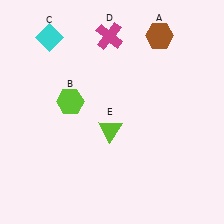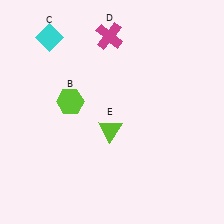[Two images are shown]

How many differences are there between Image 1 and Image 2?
There is 1 difference between the two images.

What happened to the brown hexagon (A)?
The brown hexagon (A) was removed in Image 2. It was in the top-right area of Image 1.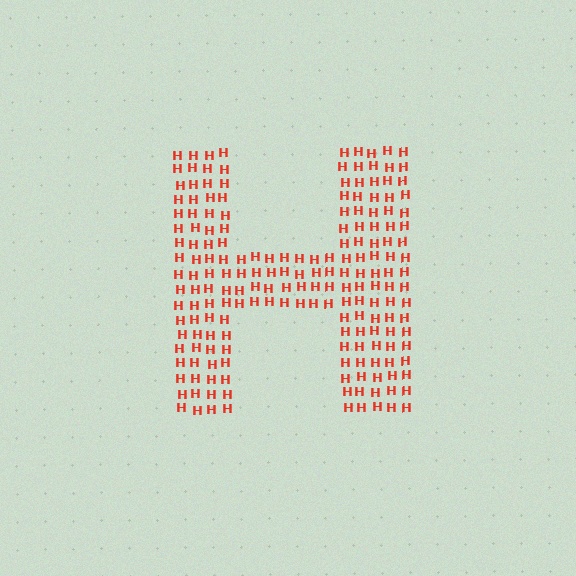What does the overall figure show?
The overall figure shows the letter H.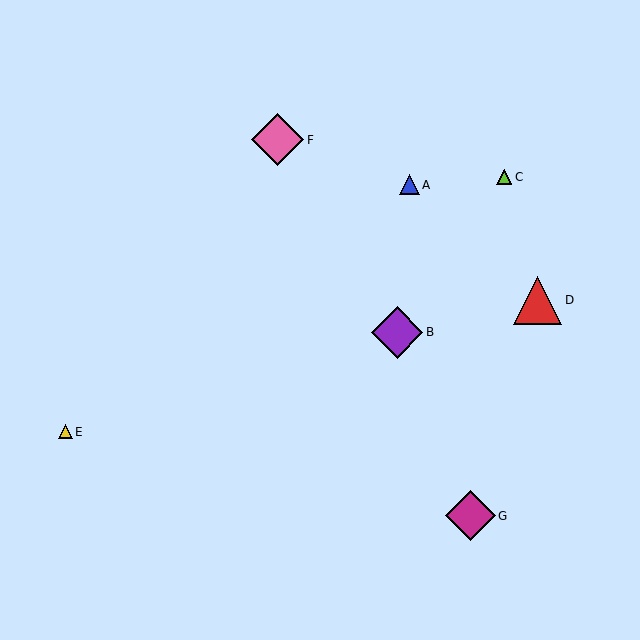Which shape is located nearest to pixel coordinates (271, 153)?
The pink diamond (labeled F) at (277, 140) is nearest to that location.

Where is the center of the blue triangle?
The center of the blue triangle is at (409, 185).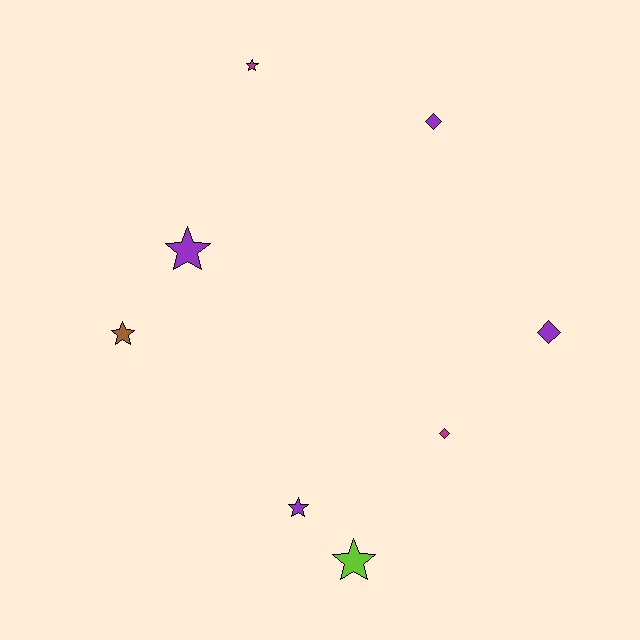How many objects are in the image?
There are 8 objects.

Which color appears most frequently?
Purple, with 4 objects.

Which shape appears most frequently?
Star, with 5 objects.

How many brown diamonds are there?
There are no brown diamonds.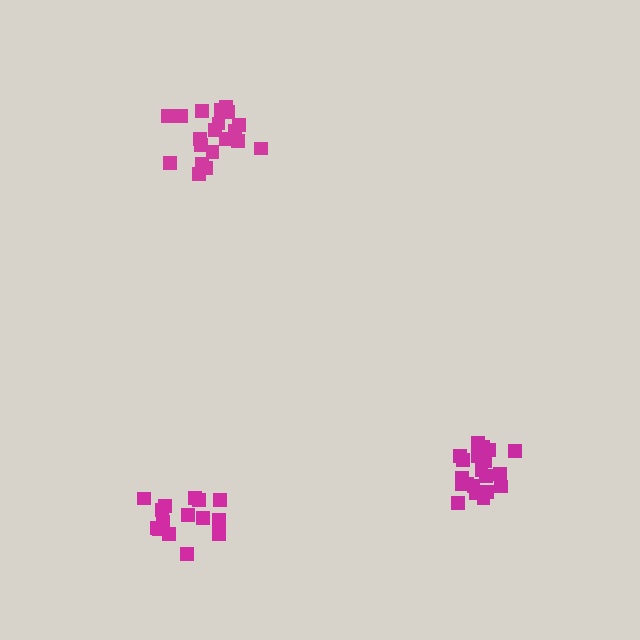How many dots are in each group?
Group 1: 15 dots, Group 2: 21 dots, Group 3: 20 dots (56 total).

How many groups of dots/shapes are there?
There are 3 groups.